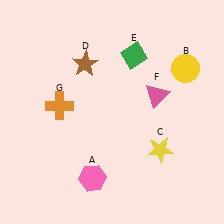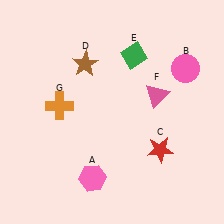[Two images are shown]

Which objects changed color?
B changed from yellow to pink. C changed from yellow to red.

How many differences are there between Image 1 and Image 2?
There are 2 differences between the two images.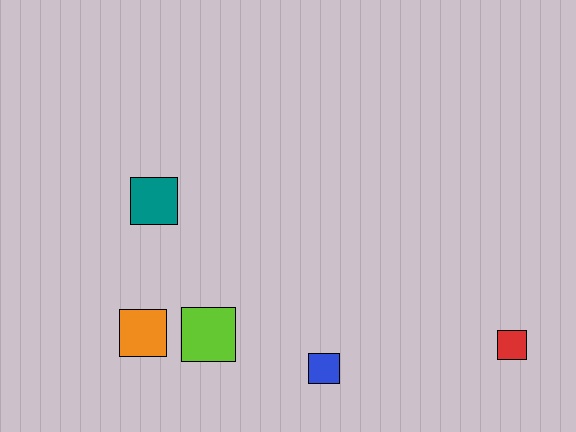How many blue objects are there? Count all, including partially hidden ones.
There is 1 blue object.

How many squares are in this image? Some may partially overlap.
There are 5 squares.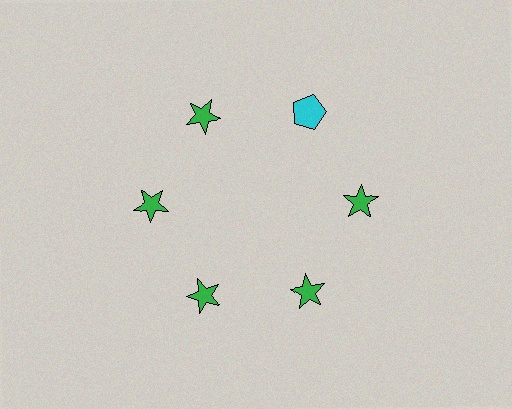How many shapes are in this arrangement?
There are 6 shapes arranged in a ring pattern.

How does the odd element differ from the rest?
It differs in both color (cyan instead of green) and shape (pentagon instead of star).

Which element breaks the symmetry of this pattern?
The cyan pentagon at roughly the 1 o'clock position breaks the symmetry. All other shapes are green stars.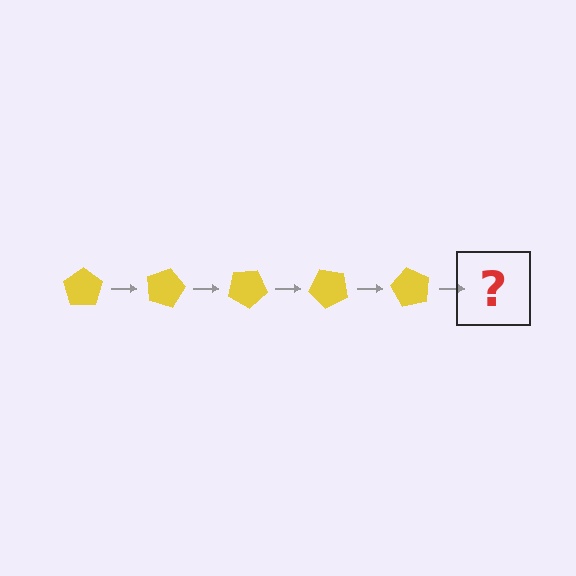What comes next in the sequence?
The next element should be a yellow pentagon rotated 75 degrees.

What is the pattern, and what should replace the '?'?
The pattern is that the pentagon rotates 15 degrees each step. The '?' should be a yellow pentagon rotated 75 degrees.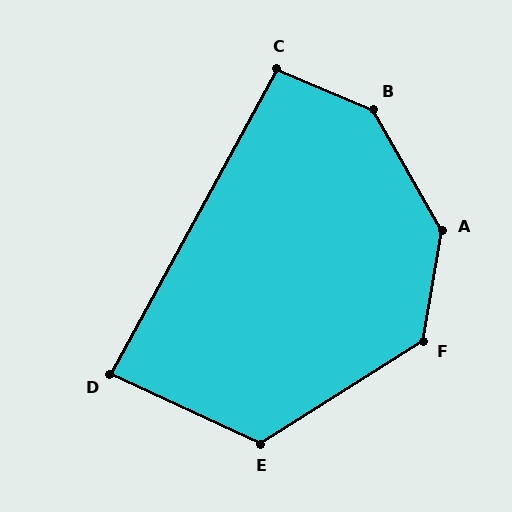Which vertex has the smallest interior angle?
D, at approximately 86 degrees.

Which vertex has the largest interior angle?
B, at approximately 142 degrees.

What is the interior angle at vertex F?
Approximately 132 degrees (obtuse).